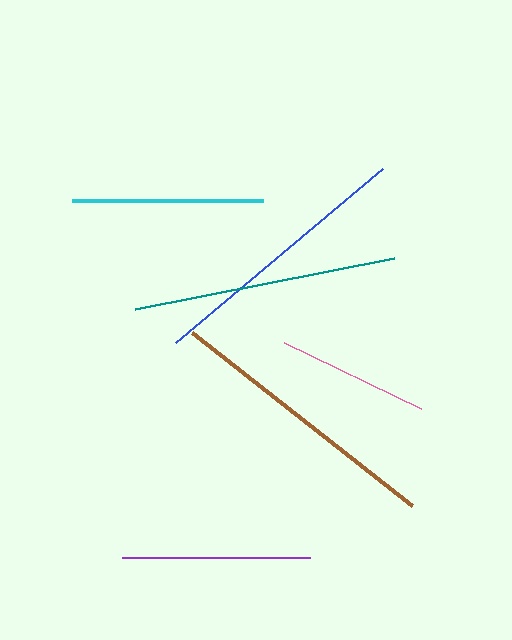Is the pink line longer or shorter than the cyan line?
The cyan line is longer than the pink line.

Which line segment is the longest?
The brown line is the longest at approximately 280 pixels.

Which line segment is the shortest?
The pink line is the shortest at approximately 152 pixels.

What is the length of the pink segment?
The pink segment is approximately 152 pixels long.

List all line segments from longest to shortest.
From longest to shortest: brown, blue, teal, cyan, purple, pink.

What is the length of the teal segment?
The teal segment is approximately 264 pixels long.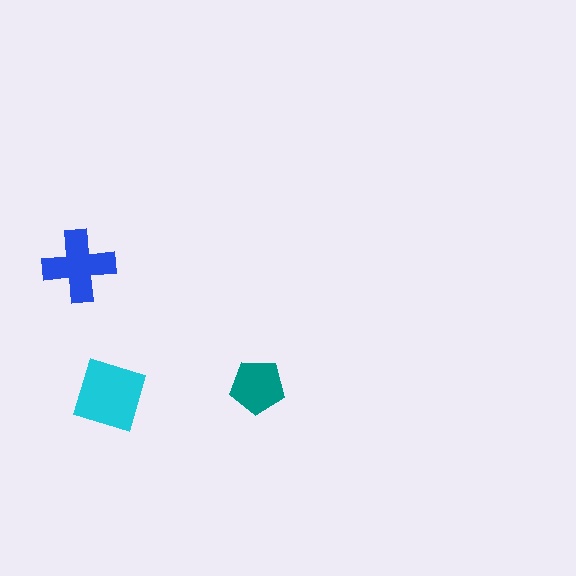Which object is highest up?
The blue cross is topmost.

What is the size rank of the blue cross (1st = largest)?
2nd.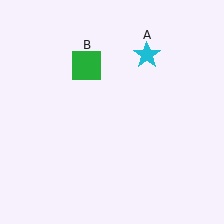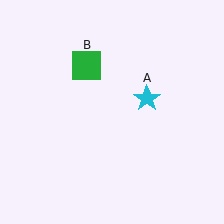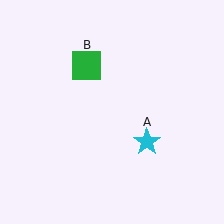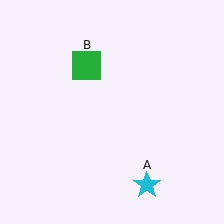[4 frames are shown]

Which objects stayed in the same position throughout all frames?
Green square (object B) remained stationary.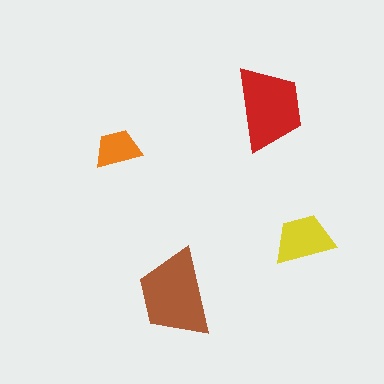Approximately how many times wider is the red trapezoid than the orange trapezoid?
About 2 times wider.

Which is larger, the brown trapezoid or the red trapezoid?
The brown one.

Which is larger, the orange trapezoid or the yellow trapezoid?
The yellow one.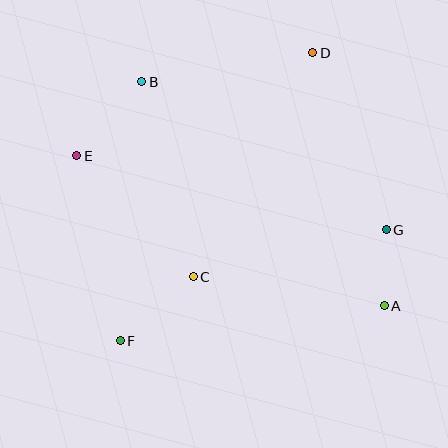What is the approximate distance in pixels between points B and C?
The distance between B and C is approximately 202 pixels.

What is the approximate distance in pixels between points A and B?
The distance between A and B is approximately 331 pixels.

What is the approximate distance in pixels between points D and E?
The distance between D and E is approximately 258 pixels.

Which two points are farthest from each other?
Points D and F are farthest from each other.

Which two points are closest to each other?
Points A and G are closest to each other.